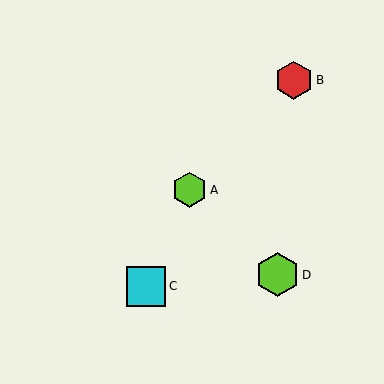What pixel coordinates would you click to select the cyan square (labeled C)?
Click at (146, 286) to select the cyan square C.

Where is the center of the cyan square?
The center of the cyan square is at (146, 286).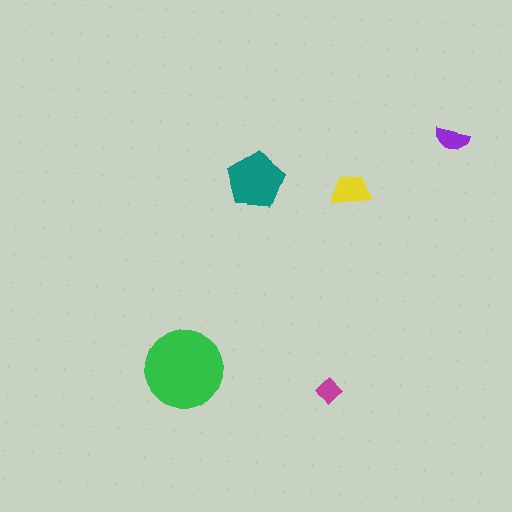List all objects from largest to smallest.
The green circle, the teal pentagon, the yellow trapezoid, the purple semicircle, the magenta diamond.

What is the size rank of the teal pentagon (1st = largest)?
2nd.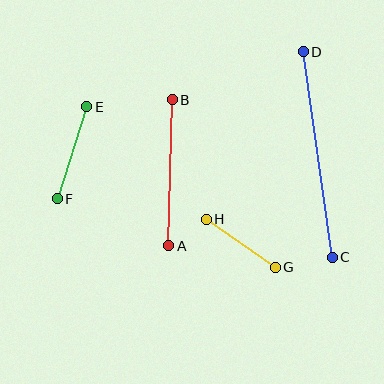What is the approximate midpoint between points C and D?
The midpoint is at approximately (318, 155) pixels.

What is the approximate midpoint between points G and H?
The midpoint is at approximately (241, 243) pixels.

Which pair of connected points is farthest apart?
Points C and D are farthest apart.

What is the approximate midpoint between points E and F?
The midpoint is at approximately (72, 153) pixels.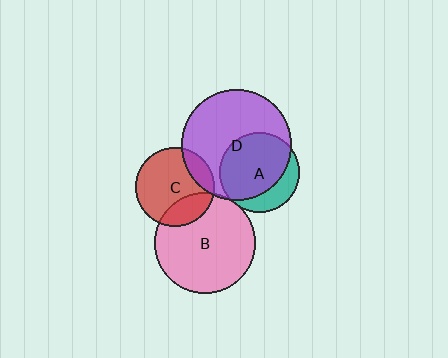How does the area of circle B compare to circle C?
Approximately 1.6 times.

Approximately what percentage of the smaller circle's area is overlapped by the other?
Approximately 75%.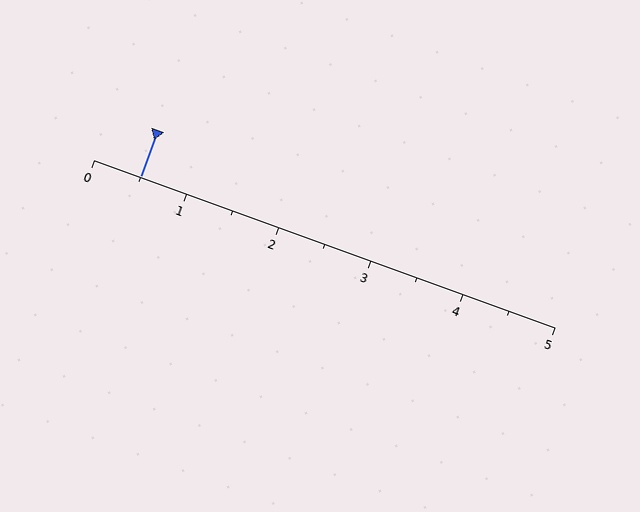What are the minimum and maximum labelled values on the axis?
The axis runs from 0 to 5.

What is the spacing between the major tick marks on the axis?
The major ticks are spaced 1 apart.